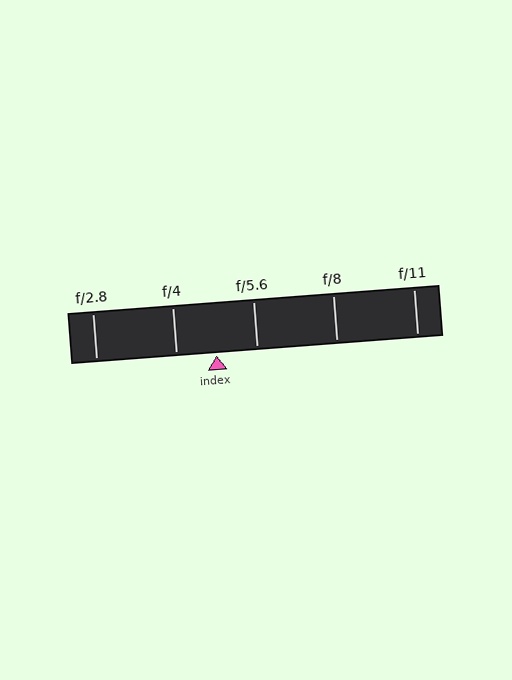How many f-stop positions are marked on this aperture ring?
There are 5 f-stop positions marked.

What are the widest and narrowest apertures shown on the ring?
The widest aperture shown is f/2.8 and the narrowest is f/11.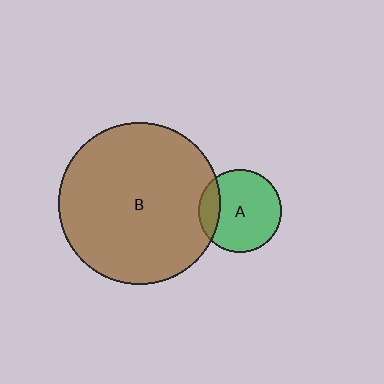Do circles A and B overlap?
Yes.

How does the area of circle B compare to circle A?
Approximately 3.8 times.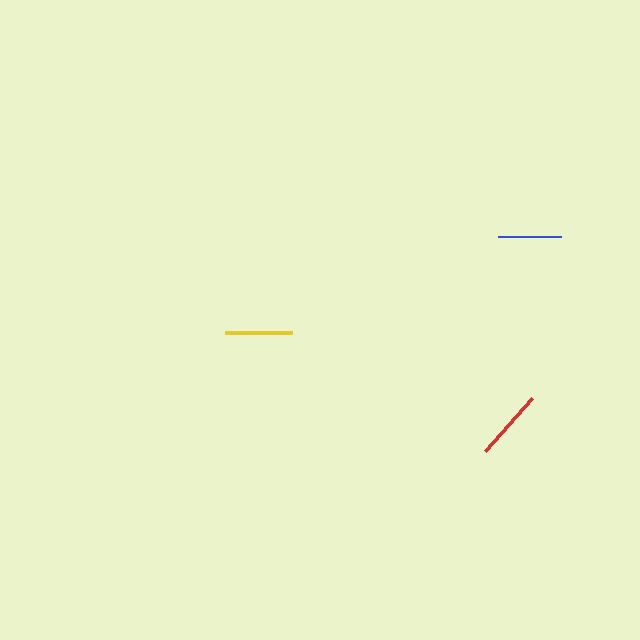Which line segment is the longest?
The red line is the longest at approximately 71 pixels.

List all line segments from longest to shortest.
From longest to shortest: red, yellow, blue.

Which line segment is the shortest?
The blue line is the shortest at approximately 64 pixels.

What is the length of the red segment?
The red segment is approximately 71 pixels long.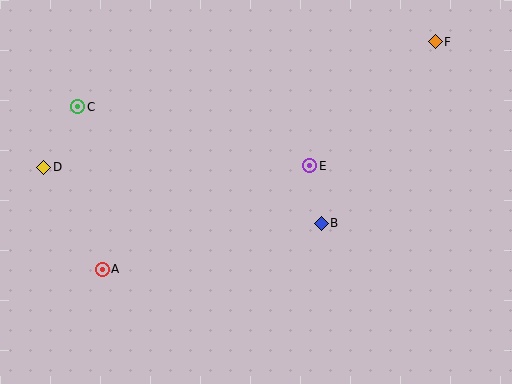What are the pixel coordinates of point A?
Point A is at (102, 269).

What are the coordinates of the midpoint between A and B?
The midpoint between A and B is at (212, 246).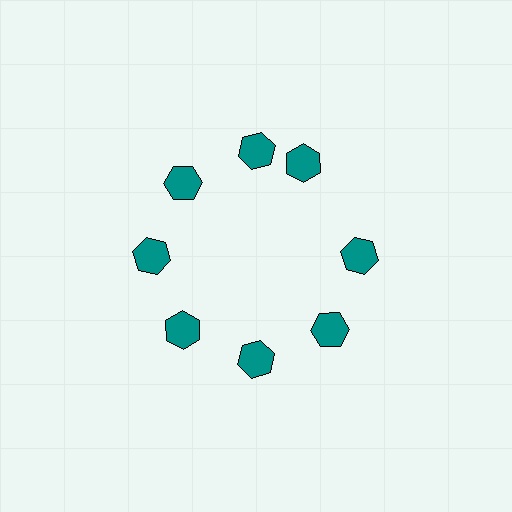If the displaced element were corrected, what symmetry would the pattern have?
It would have 8-fold rotational symmetry — the pattern would map onto itself every 45 degrees.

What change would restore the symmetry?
The symmetry would be restored by rotating it back into even spacing with its neighbors so that all 8 hexagons sit at equal angles and equal distance from the center.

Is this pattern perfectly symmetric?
No. The 8 teal hexagons are arranged in a ring, but one element near the 2 o'clock position is rotated out of alignment along the ring, breaking the 8-fold rotational symmetry.